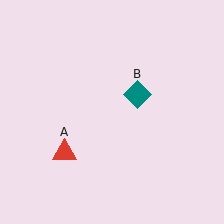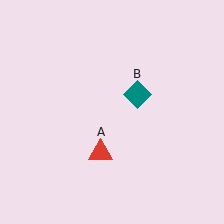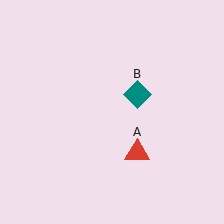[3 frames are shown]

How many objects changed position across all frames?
1 object changed position: red triangle (object A).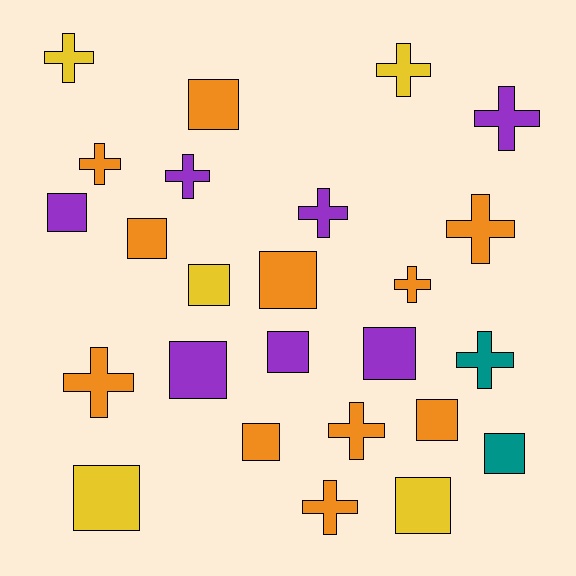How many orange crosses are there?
There are 6 orange crosses.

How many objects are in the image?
There are 25 objects.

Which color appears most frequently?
Orange, with 11 objects.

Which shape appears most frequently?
Square, with 13 objects.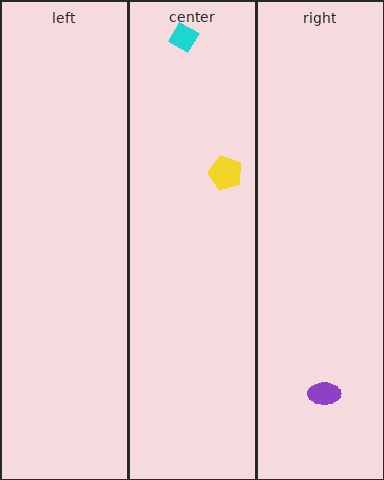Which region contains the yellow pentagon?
The center region.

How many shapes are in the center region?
2.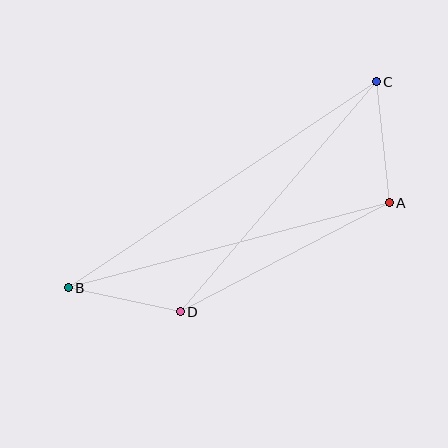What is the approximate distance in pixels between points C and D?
The distance between C and D is approximately 302 pixels.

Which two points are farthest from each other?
Points B and C are farthest from each other.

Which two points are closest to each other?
Points B and D are closest to each other.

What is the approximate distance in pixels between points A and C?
The distance between A and C is approximately 121 pixels.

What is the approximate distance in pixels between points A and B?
The distance between A and B is approximately 332 pixels.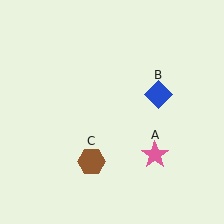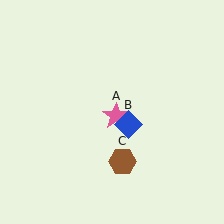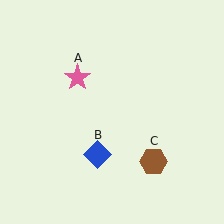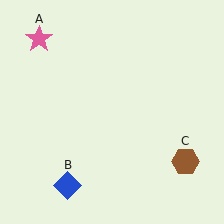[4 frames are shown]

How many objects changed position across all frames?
3 objects changed position: pink star (object A), blue diamond (object B), brown hexagon (object C).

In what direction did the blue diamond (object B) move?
The blue diamond (object B) moved down and to the left.